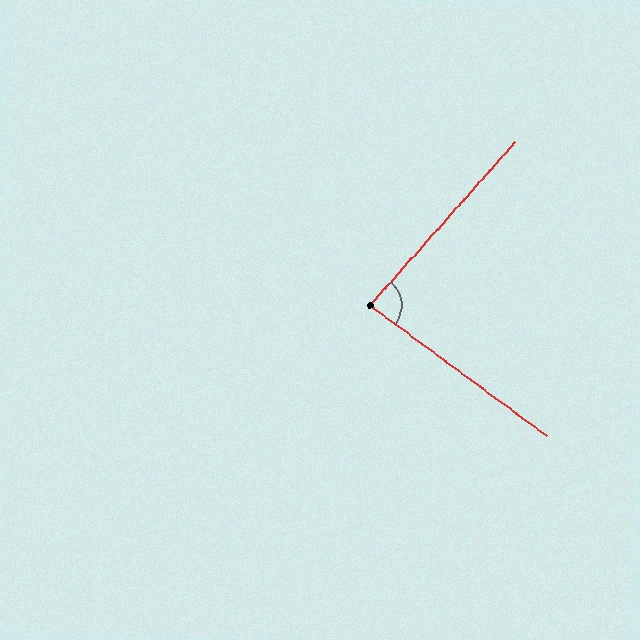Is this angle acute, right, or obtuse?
It is acute.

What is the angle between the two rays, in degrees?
Approximately 85 degrees.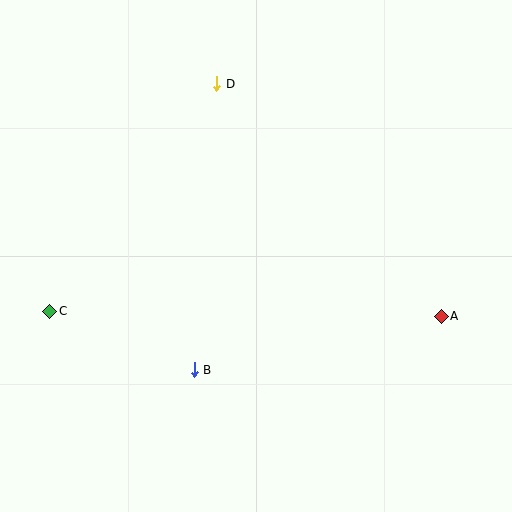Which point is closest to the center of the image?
Point B at (194, 370) is closest to the center.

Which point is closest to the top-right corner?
Point D is closest to the top-right corner.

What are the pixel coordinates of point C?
Point C is at (50, 311).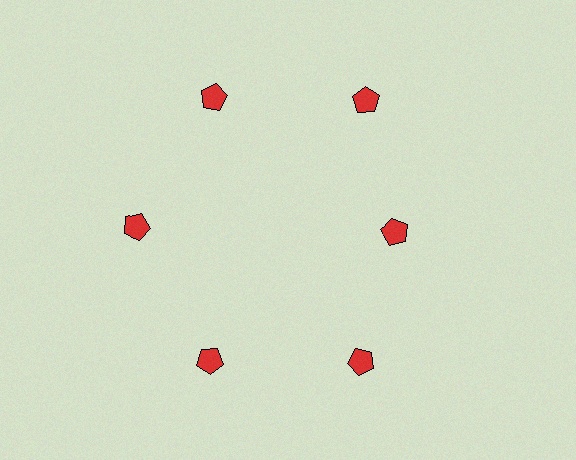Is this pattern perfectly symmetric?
No. The 6 red pentagons are arranged in a ring, but one element near the 3 o'clock position is pulled inward toward the center, breaking the 6-fold rotational symmetry.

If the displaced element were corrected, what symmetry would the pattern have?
It would have 6-fold rotational symmetry — the pattern would map onto itself every 60 degrees.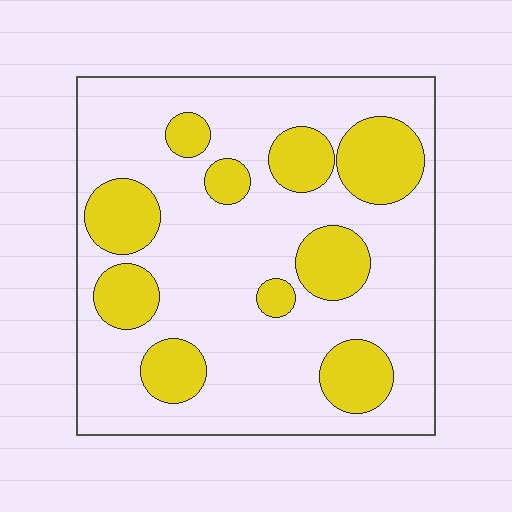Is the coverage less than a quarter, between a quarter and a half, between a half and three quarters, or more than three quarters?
Between a quarter and a half.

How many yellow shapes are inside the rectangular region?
10.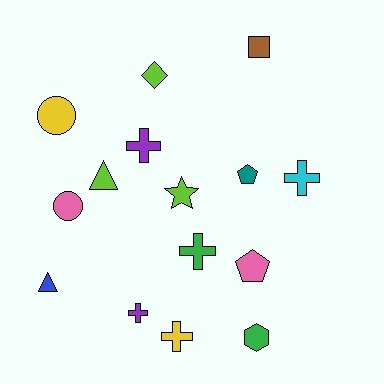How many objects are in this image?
There are 15 objects.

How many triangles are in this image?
There are 2 triangles.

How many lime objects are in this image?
There are 3 lime objects.